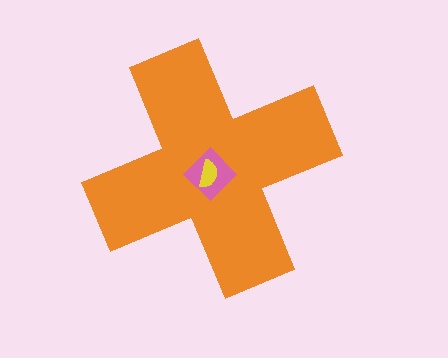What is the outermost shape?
The orange cross.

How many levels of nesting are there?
3.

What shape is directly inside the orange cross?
The pink diamond.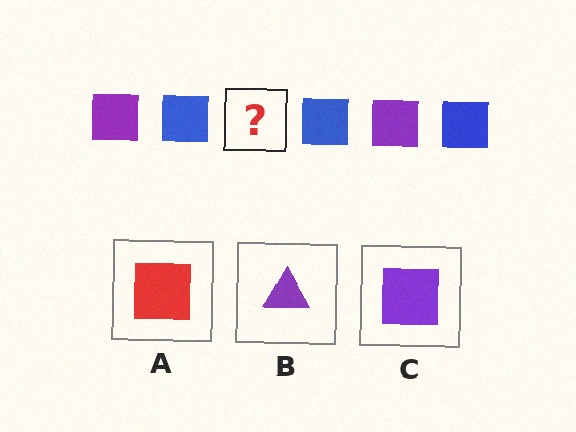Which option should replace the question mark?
Option C.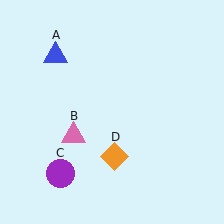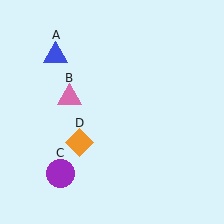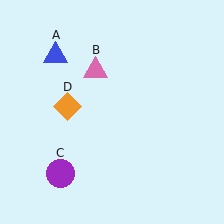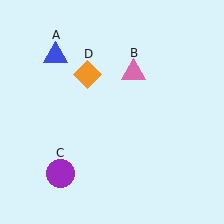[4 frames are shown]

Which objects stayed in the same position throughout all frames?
Blue triangle (object A) and purple circle (object C) remained stationary.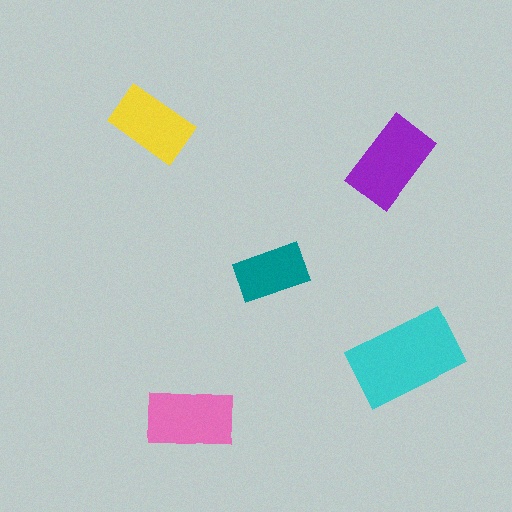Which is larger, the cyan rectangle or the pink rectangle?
The cyan one.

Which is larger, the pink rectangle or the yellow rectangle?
The pink one.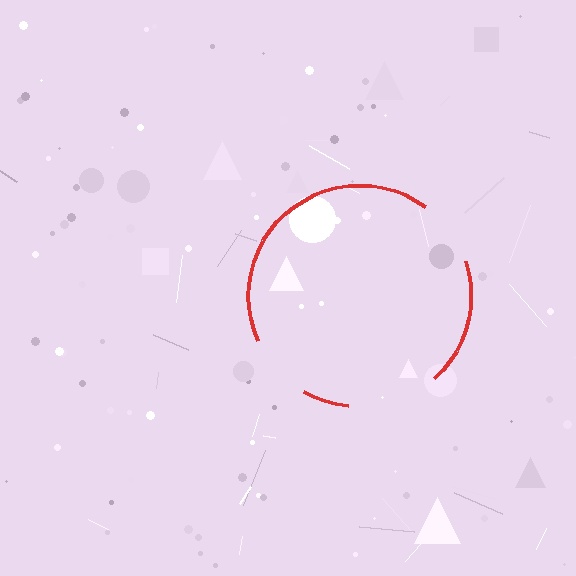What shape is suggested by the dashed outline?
The dashed outline suggests a circle.